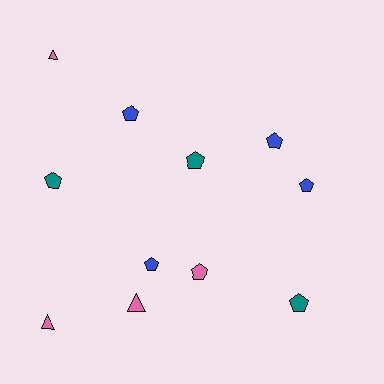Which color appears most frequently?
Blue, with 4 objects.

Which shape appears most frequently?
Pentagon, with 8 objects.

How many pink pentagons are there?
There is 1 pink pentagon.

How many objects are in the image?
There are 11 objects.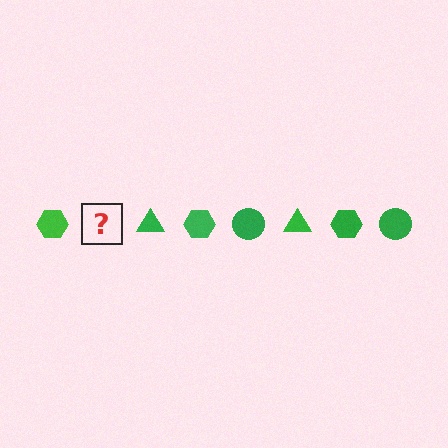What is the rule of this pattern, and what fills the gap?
The rule is that the pattern cycles through hexagon, circle, triangle shapes in green. The gap should be filled with a green circle.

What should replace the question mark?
The question mark should be replaced with a green circle.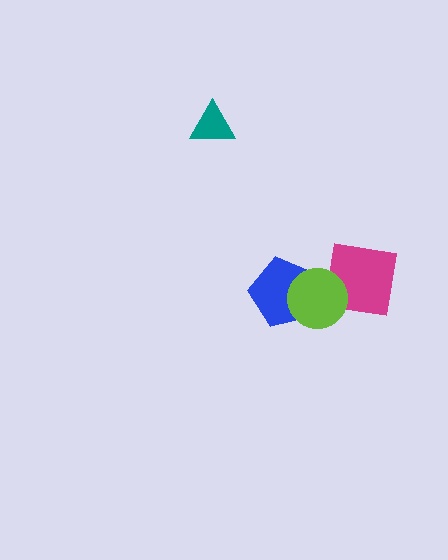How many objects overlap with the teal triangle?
0 objects overlap with the teal triangle.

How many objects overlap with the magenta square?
1 object overlaps with the magenta square.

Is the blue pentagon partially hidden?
Yes, it is partially covered by another shape.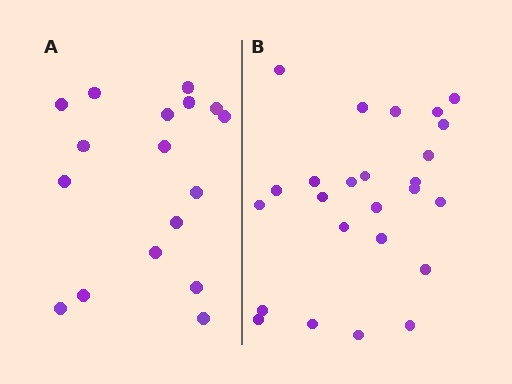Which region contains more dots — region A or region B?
Region B (the right region) has more dots.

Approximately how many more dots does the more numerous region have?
Region B has roughly 8 or so more dots than region A.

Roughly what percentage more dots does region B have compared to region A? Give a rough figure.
About 45% more.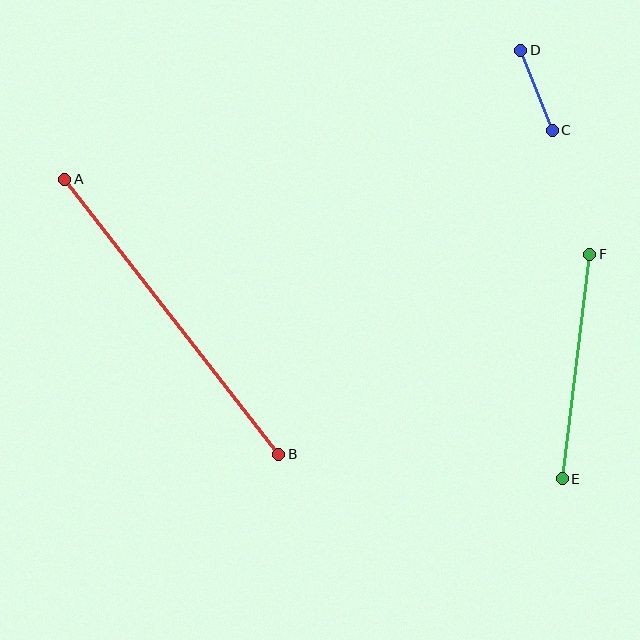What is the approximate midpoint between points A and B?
The midpoint is at approximately (172, 317) pixels.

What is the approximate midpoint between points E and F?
The midpoint is at approximately (576, 366) pixels.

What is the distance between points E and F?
The distance is approximately 226 pixels.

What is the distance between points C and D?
The distance is approximately 86 pixels.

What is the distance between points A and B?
The distance is approximately 349 pixels.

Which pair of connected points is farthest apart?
Points A and B are farthest apart.